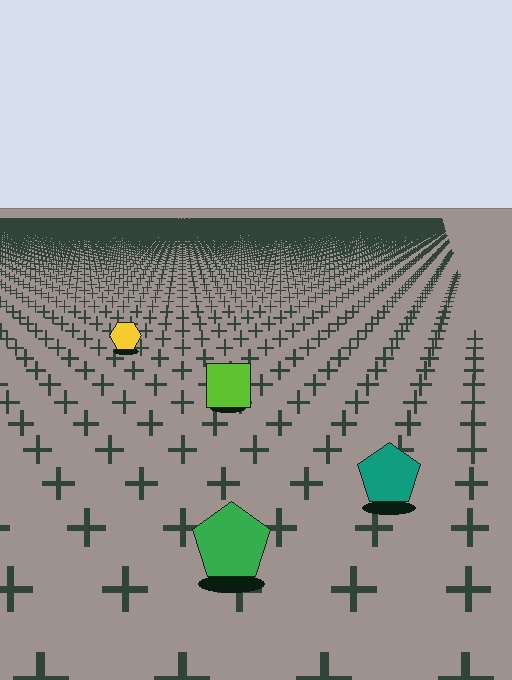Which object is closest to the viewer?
The green pentagon is closest. The texture marks near it are larger and more spread out.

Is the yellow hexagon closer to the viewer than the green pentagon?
No. The green pentagon is closer — you can tell from the texture gradient: the ground texture is coarser near it.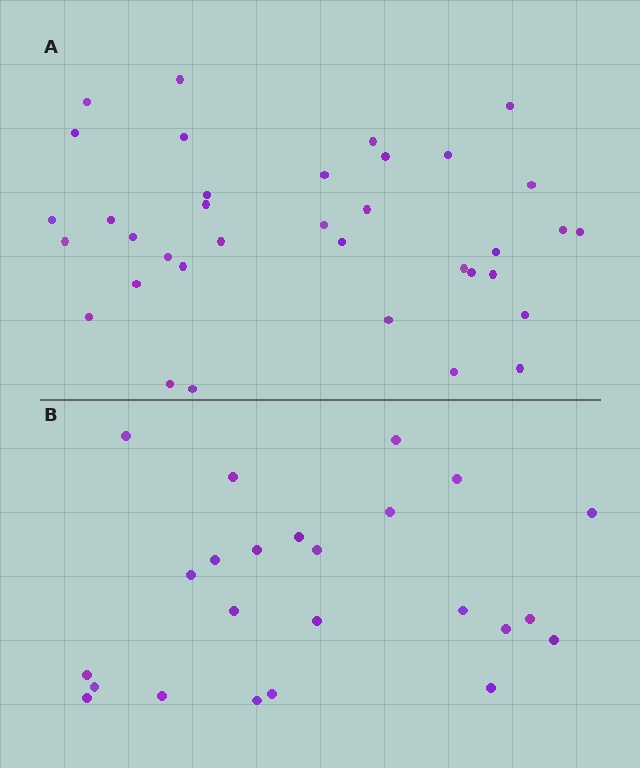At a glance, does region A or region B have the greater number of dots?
Region A (the top region) has more dots.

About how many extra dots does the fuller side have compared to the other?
Region A has roughly 12 or so more dots than region B.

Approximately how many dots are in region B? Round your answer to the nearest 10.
About 20 dots. (The exact count is 24, which rounds to 20.)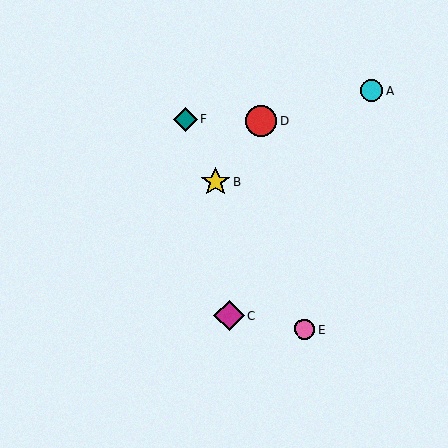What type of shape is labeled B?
Shape B is a yellow star.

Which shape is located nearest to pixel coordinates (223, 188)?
The yellow star (labeled B) at (216, 182) is nearest to that location.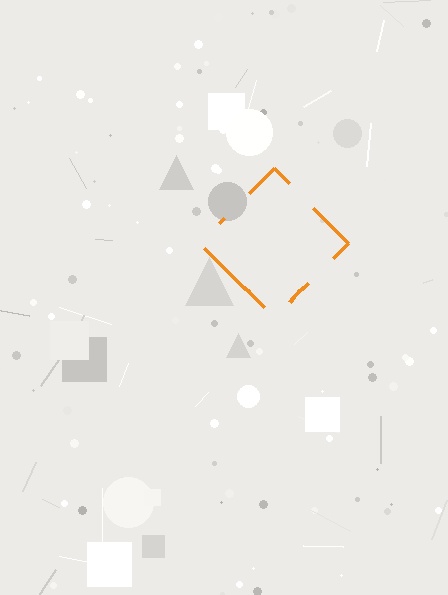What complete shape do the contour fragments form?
The contour fragments form a diamond.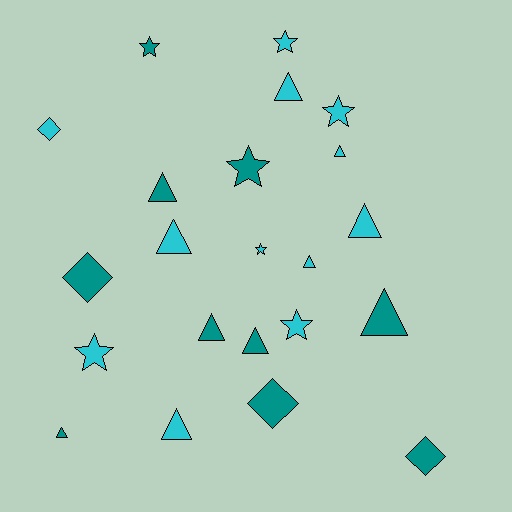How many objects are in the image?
There are 22 objects.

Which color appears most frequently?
Cyan, with 12 objects.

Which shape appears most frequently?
Triangle, with 11 objects.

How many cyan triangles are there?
There are 6 cyan triangles.